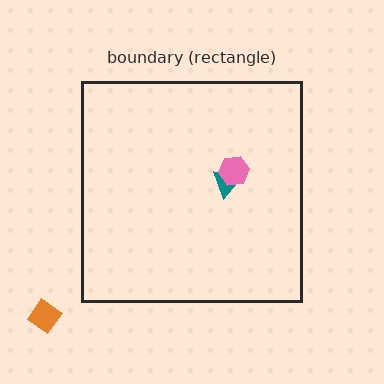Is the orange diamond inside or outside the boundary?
Outside.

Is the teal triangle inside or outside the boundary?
Inside.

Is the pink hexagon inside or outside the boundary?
Inside.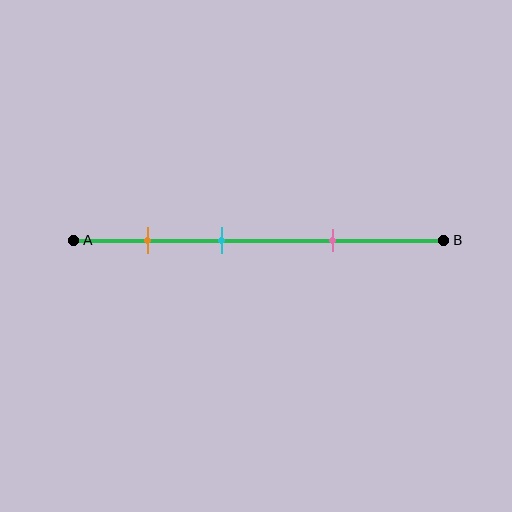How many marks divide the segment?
There are 3 marks dividing the segment.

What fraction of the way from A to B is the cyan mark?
The cyan mark is approximately 40% (0.4) of the way from A to B.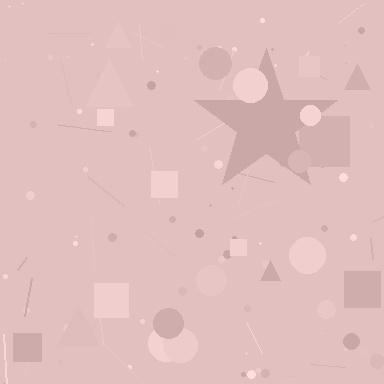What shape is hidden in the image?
A star is hidden in the image.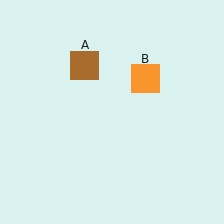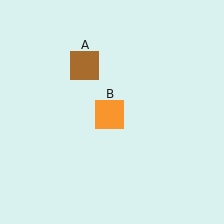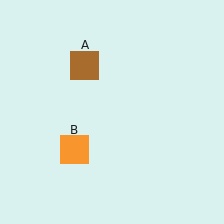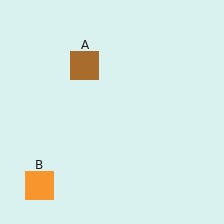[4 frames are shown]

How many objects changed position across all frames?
1 object changed position: orange square (object B).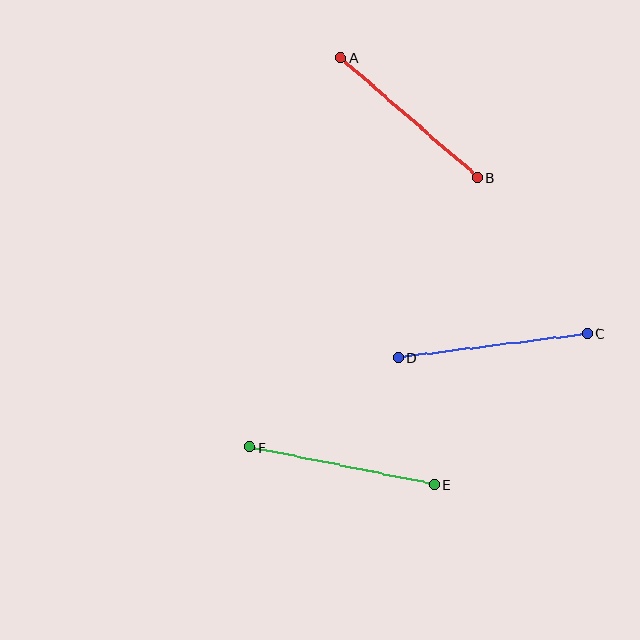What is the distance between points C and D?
The distance is approximately 190 pixels.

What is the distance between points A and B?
The distance is approximately 182 pixels.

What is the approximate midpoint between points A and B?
The midpoint is at approximately (409, 118) pixels.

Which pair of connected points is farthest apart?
Points C and D are farthest apart.